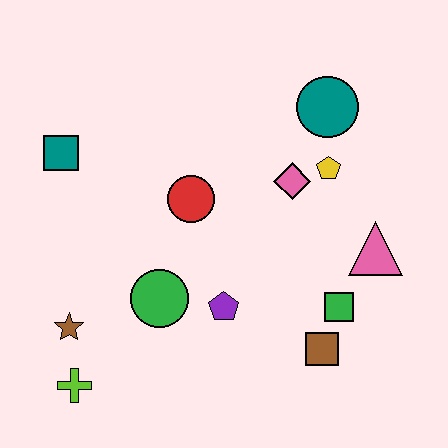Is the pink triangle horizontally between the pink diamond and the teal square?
No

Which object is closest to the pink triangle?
The green square is closest to the pink triangle.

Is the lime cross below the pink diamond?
Yes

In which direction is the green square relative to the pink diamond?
The green square is below the pink diamond.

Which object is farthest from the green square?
The teal square is farthest from the green square.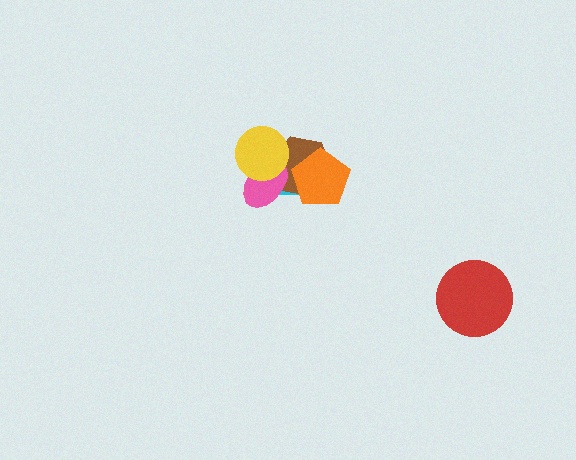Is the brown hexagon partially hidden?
Yes, it is partially covered by another shape.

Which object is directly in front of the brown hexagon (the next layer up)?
The pink ellipse is directly in front of the brown hexagon.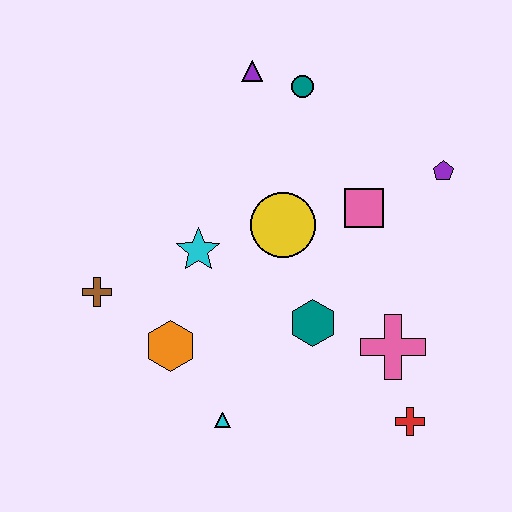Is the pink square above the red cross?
Yes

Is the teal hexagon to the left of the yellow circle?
No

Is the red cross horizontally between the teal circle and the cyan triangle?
No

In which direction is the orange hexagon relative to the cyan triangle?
The orange hexagon is above the cyan triangle.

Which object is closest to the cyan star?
The yellow circle is closest to the cyan star.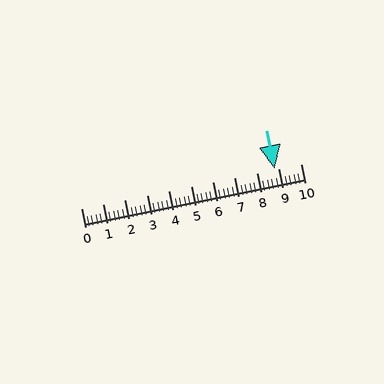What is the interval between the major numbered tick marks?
The major tick marks are spaced 1 units apart.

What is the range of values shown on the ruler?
The ruler shows values from 0 to 10.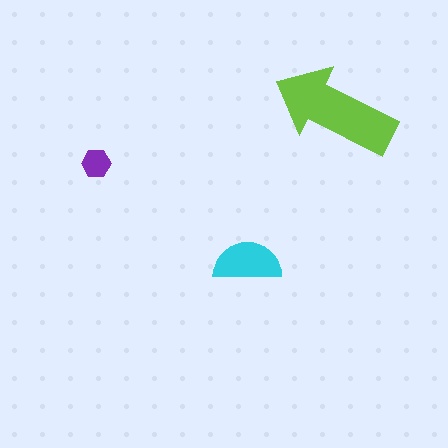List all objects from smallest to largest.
The purple hexagon, the cyan semicircle, the lime arrow.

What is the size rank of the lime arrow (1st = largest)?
1st.